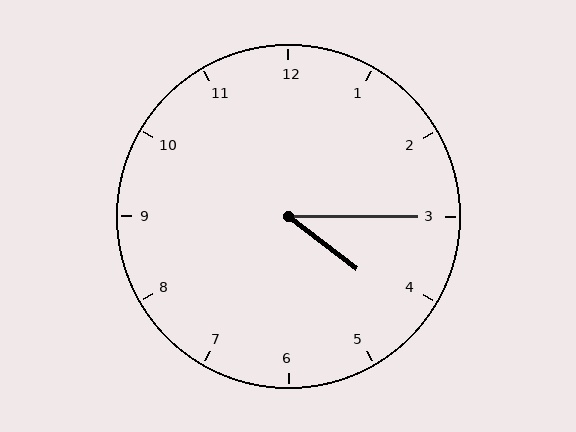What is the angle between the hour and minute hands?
Approximately 38 degrees.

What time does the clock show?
4:15.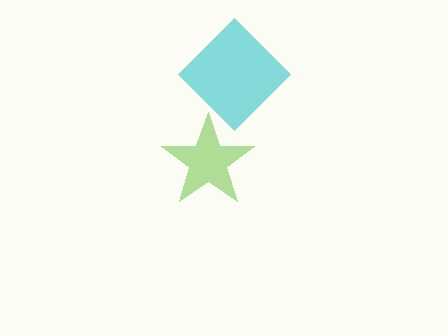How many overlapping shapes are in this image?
There are 2 overlapping shapes in the image.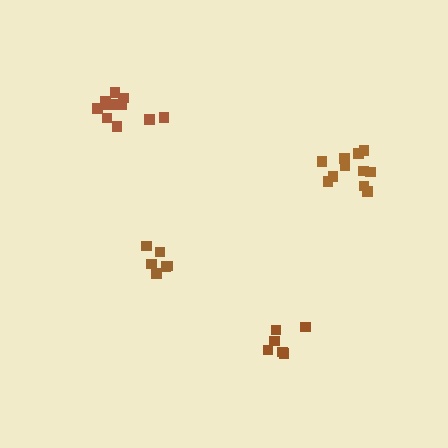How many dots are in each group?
Group 1: 11 dots, Group 2: 6 dots, Group 3: 6 dots, Group 4: 11 dots (34 total).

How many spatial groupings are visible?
There are 4 spatial groupings.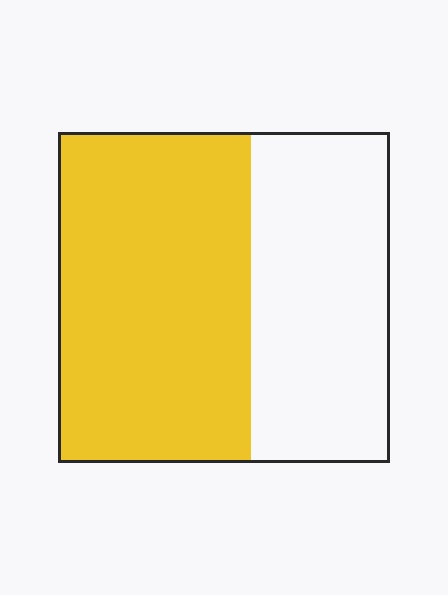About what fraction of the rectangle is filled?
About three fifths (3/5).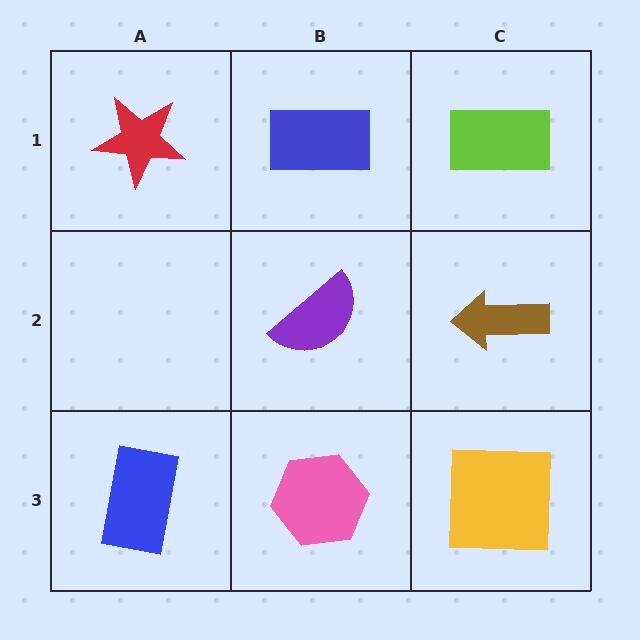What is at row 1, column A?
A red star.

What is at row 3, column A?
A blue rectangle.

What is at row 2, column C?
A brown arrow.